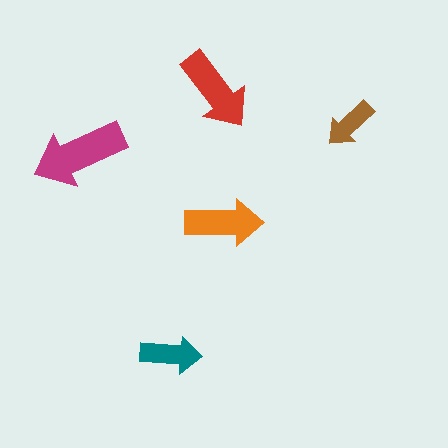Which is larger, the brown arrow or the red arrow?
The red one.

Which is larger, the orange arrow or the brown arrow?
The orange one.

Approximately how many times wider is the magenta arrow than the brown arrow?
About 2 times wider.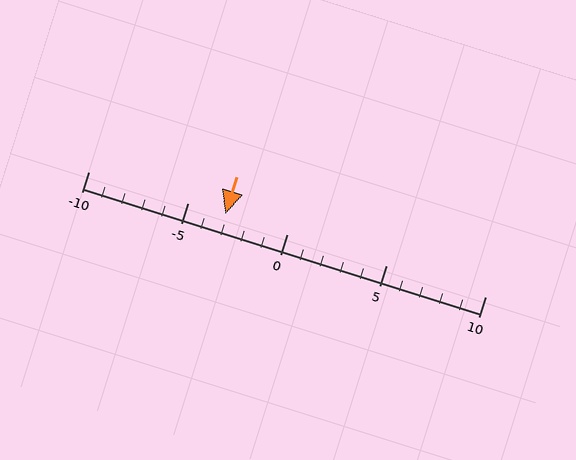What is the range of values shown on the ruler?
The ruler shows values from -10 to 10.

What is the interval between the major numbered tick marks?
The major tick marks are spaced 5 units apart.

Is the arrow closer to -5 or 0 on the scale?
The arrow is closer to -5.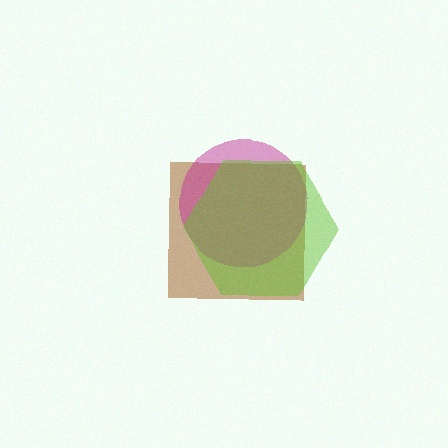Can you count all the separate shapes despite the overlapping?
Yes, there are 3 separate shapes.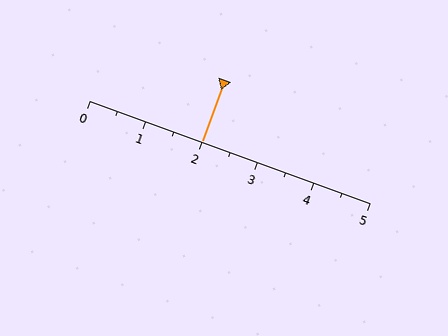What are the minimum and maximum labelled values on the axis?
The axis runs from 0 to 5.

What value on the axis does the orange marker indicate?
The marker indicates approximately 2.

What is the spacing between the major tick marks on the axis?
The major ticks are spaced 1 apart.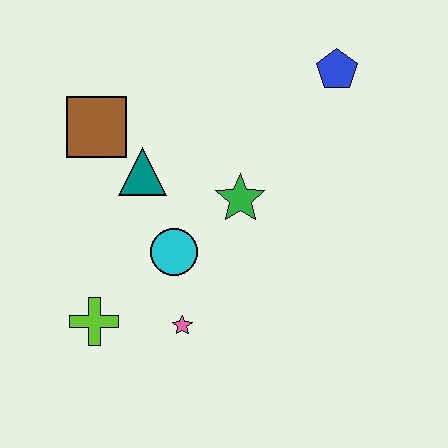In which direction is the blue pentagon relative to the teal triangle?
The blue pentagon is to the right of the teal triangle.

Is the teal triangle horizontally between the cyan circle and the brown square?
Yes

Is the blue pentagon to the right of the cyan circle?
Yes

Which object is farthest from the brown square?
The blue pentagon is farthest from the brown square.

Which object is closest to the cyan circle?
The pink star is closest to the cyan circle.